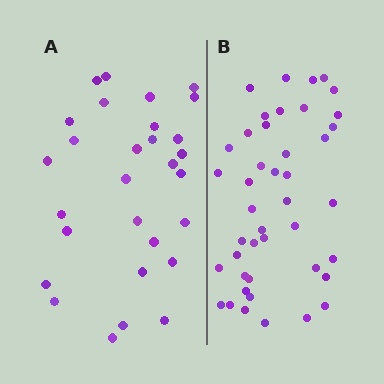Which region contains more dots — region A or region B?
Region B (the right region) has more dots.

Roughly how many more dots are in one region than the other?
Region B has approximately 15 more dots than region A.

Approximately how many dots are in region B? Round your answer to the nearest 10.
About 40 dots. (The exact count is 43, which rounds to 40.)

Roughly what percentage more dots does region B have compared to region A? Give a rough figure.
About 50% more.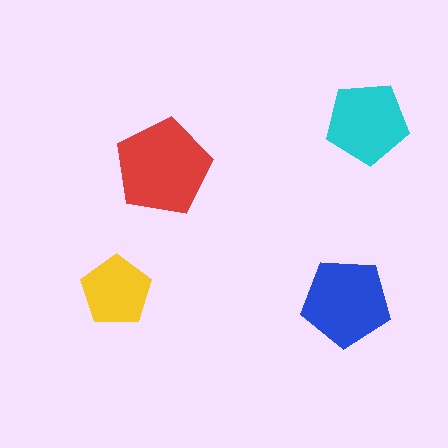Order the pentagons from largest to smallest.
the red one, the blue one, the cyan one, the yellow one.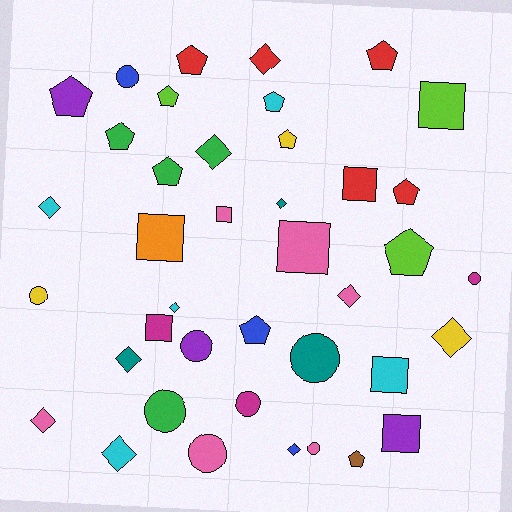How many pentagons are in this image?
There are 12 pentagons.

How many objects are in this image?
There are 40 objects.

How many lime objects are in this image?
There are 3 lime objects.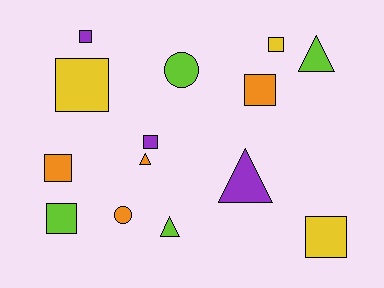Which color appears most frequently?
Orange, with 4 objects.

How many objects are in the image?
There are 14 objects.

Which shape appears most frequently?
Square, with 8 objects.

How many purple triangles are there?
There is 1 purple triangle.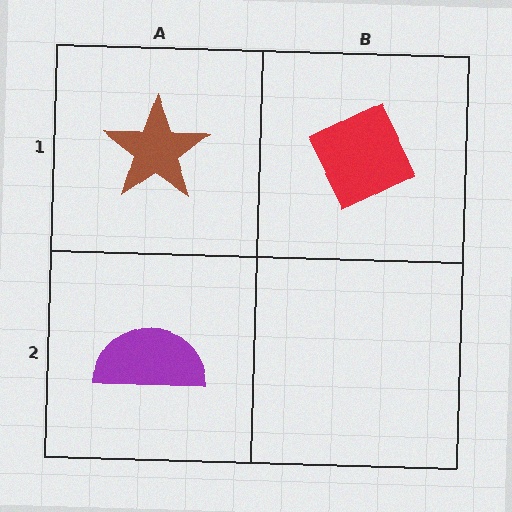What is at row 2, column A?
A purple semicircle.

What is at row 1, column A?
A brown star.